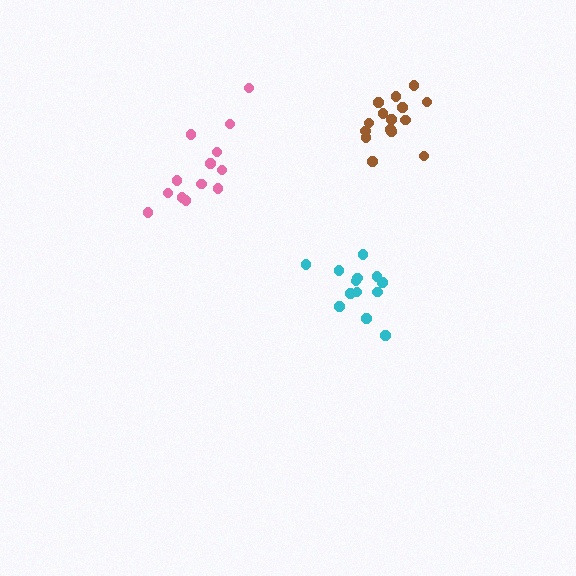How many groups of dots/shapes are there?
There are 3 groups.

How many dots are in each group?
Group 1: 13 dots, Group 2: 13 dots, Group 3: 15 dots (41 total).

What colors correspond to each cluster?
The clusters are colored: pink, cyan, brown.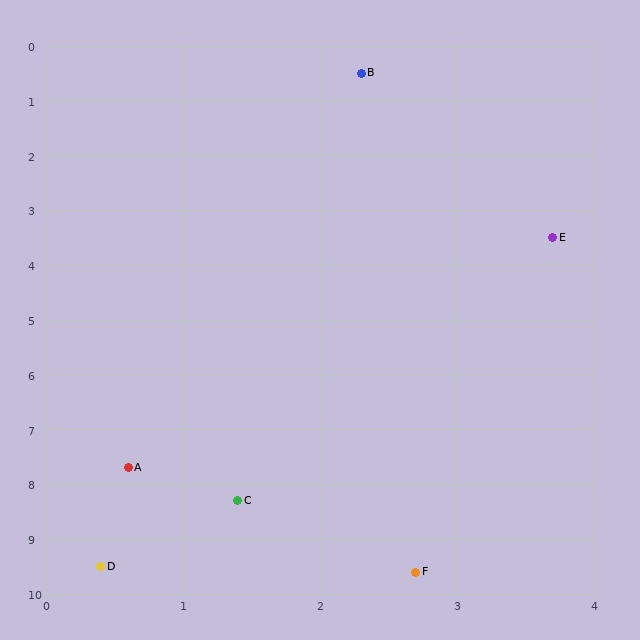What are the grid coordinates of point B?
Point B is at approximately (2.3, 0.5).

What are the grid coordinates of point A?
Point A is at approximately (0.6, 7.7).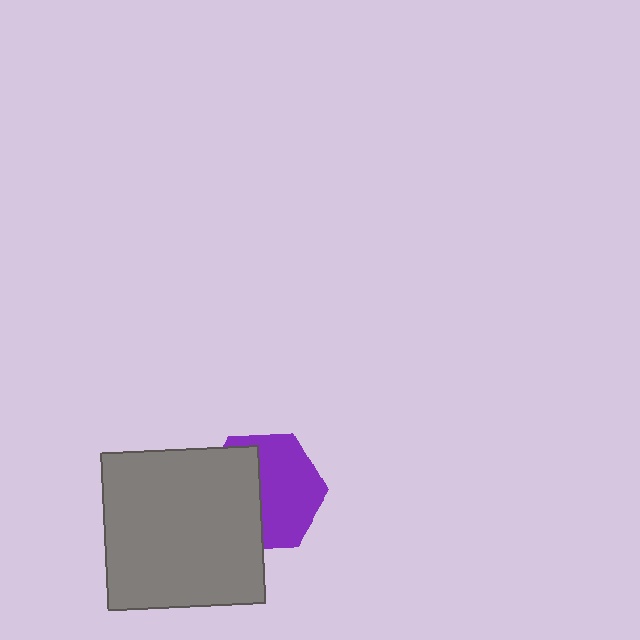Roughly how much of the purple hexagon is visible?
About half of it is visible (roughly 55%).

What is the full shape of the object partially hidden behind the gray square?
The partially hidden object is a purple hexagon.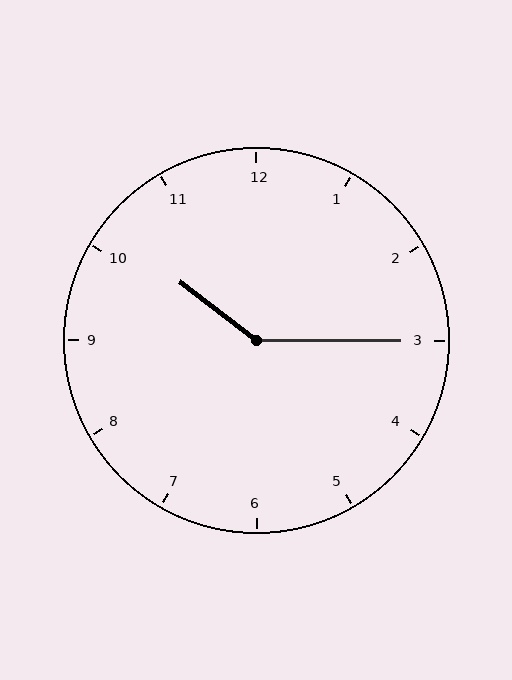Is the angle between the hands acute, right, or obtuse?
It is obtuse.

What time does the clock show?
10:15.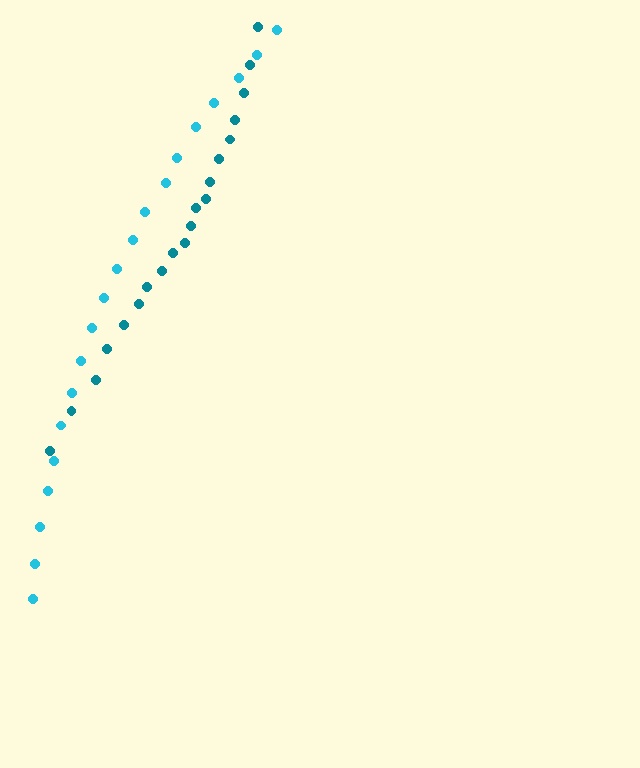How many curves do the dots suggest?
There are 2 distinct paths.